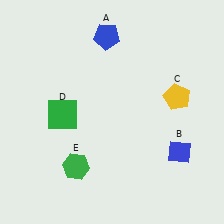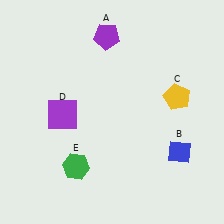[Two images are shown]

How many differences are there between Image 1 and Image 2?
There are 2 differences between the two images.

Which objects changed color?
A changed from blue to purple. D changed from green to purple.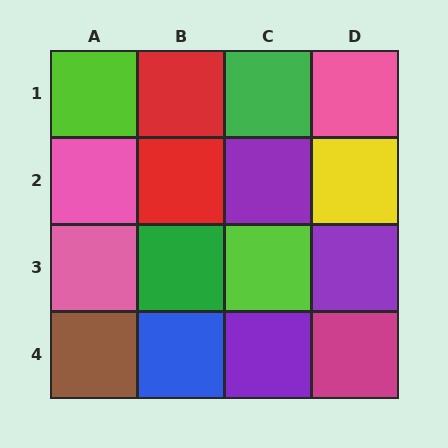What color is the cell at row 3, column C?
Lime.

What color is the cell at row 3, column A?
Pink.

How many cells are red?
2 cells are red.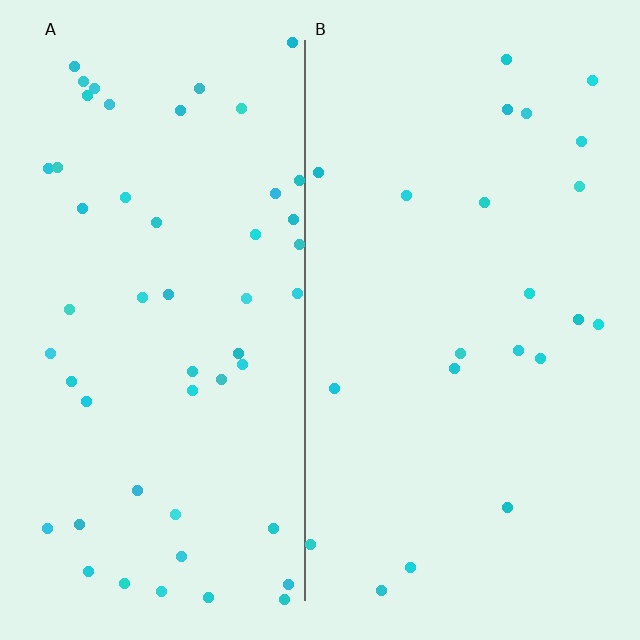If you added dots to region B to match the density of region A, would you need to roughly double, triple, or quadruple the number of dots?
Approximately double.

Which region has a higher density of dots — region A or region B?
A (the left).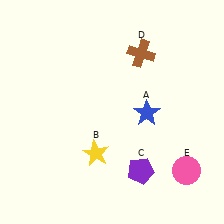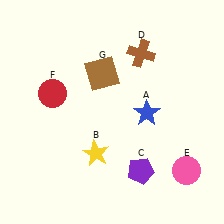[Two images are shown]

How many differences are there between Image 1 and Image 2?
There are 2 differences between the two images.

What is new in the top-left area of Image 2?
A red circle (F) was added in the top-left area of Image 2.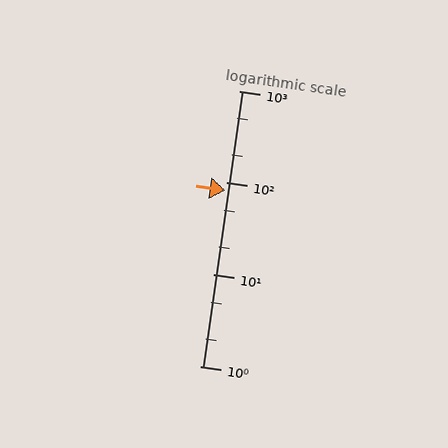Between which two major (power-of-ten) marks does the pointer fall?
The pointer is between 10 and 100.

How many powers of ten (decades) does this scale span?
The scale spans 3 decades, from 1 to 1000.